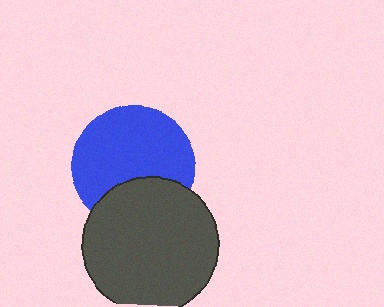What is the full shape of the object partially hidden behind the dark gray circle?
The partially hidden object is a blue circle.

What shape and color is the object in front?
The object in front is a dark gray circle.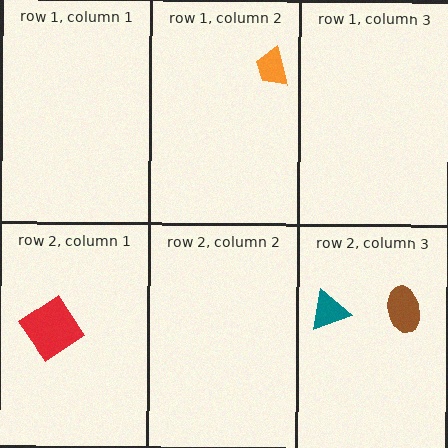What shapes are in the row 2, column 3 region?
The teal triangle, the brown ellipse.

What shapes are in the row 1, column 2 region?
The orange trapezoid.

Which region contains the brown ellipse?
The row 2, column 3 region.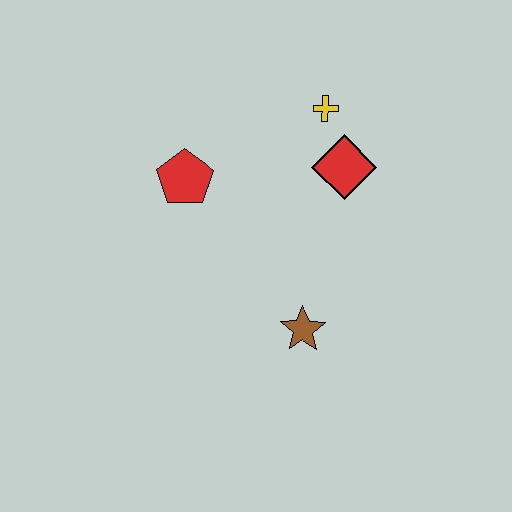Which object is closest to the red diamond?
The yellow cross is closest to the red diamond.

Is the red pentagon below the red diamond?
Yes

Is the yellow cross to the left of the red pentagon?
No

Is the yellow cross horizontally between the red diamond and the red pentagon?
Yes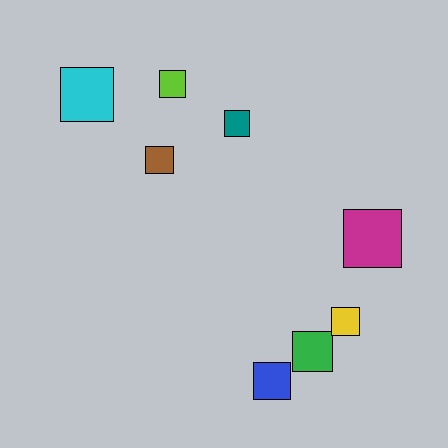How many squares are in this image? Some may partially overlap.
There are 8 squares.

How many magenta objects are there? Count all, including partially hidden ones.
There is 1 magenta object.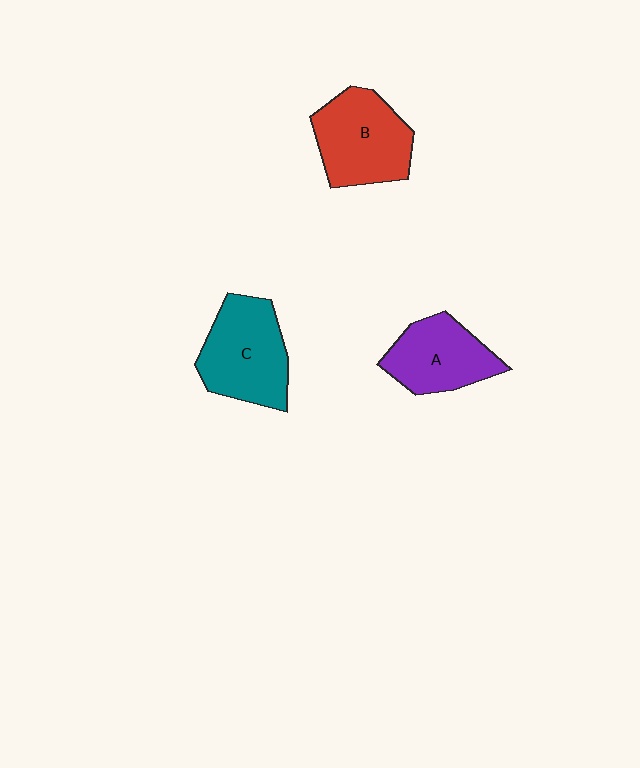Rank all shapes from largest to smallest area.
From largest to smallest: C (teal), B (red), A (purple).